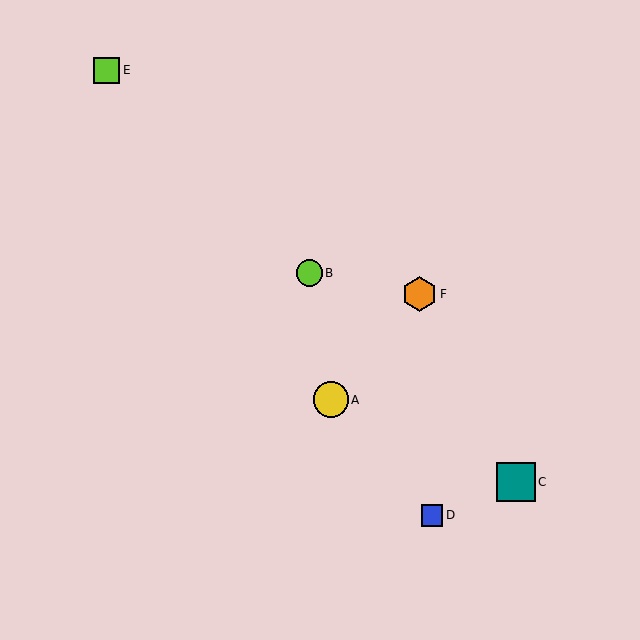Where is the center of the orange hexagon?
The center of the orange hexagon is at (419, 294).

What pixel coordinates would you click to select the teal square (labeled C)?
Click at (516, 482) to select the teal square C.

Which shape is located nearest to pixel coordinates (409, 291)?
The orange hexagon (labeled F) at (419, 294) is nearest to that location.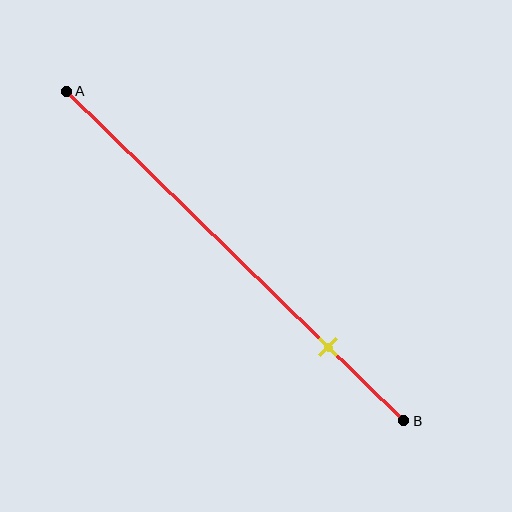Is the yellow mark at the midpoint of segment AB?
No, the mark is at about 80% from A, not at the 50% midpoint.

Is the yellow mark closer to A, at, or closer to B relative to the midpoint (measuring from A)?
The yellow mark is closer to point B than the midpoint of segment AB.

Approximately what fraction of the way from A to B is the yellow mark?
The yellow mark is approximately 80% of the way from A to B.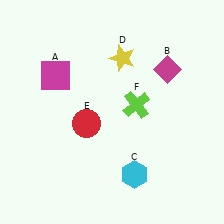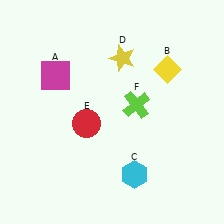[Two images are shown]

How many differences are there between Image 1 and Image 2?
There is 1 difference between the two images.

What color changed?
The diamond (B) changed from magenta in Image 1 to yellow in Image 2.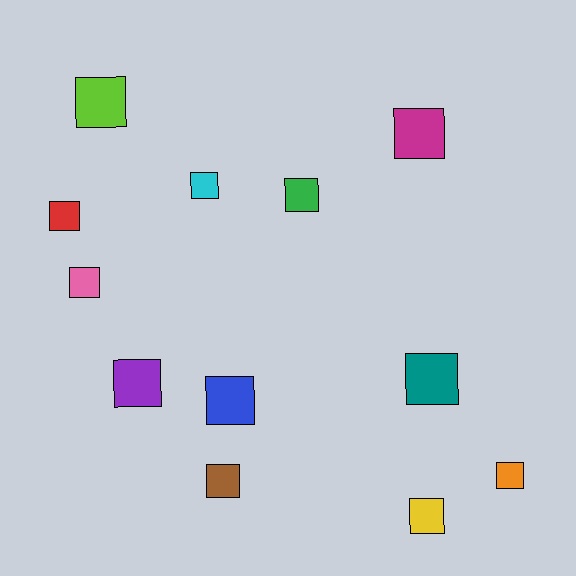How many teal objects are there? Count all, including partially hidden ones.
There is 1 teal object.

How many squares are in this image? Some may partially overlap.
There are 12 squares.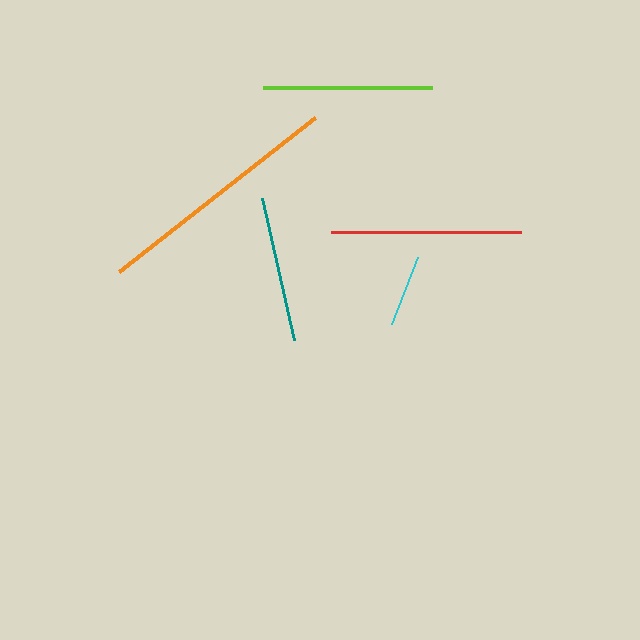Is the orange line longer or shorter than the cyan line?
The orange line is longer than the cyan line.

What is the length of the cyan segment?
The cyan segment is approximately 71 pixels long.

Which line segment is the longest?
The orange line is the longest at approximately 249 pixels.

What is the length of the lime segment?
The lime segment is approximately 169 pixels long.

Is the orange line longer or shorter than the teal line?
The orange line is longer than the teal line.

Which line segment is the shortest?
The cyan line is the shortest at approximately 71 pixels.